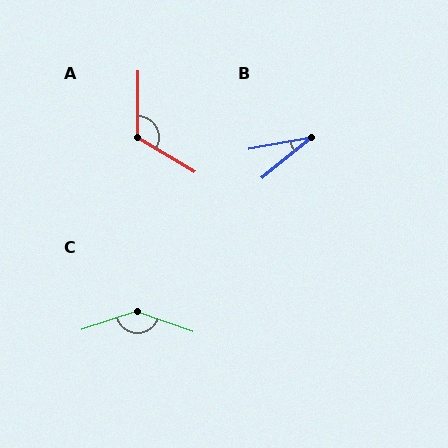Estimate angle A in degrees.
Approximately 120 degrees.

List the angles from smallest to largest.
B (29°), A (120°), C (142°).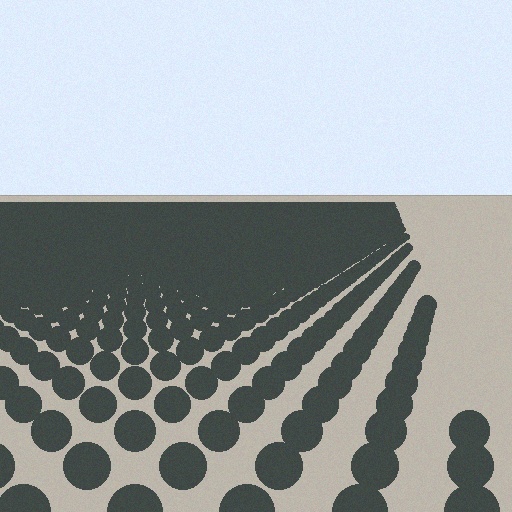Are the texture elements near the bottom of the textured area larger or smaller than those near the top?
Larger. Near the bottom, elements are closer to the viewer and appear at a bigger on-screen size.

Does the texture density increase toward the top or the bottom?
Density increases toward the top.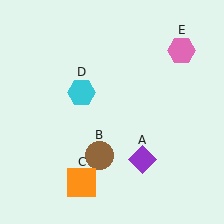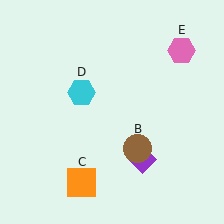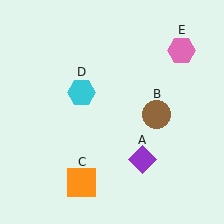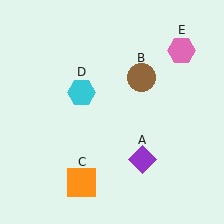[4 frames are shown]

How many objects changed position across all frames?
1 object changed position: brown circle (object B).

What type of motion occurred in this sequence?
The brown circle (object B) rotated counterclockwise around the center of the scene.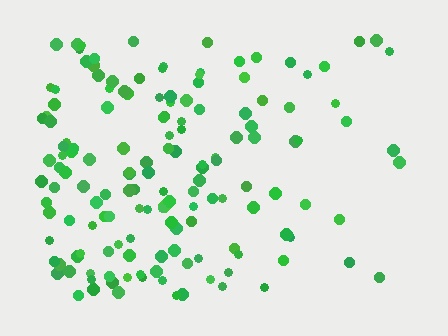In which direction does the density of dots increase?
From right to left, with the left side densest.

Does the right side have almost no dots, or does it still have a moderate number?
Still a moderate number, just noticeably fewer than the left.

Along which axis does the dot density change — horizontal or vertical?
Horizontal.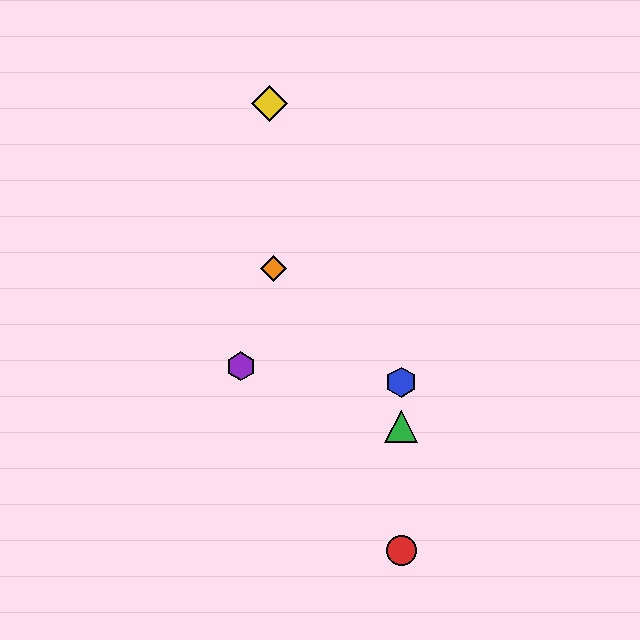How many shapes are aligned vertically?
3 shapes (the red circle, the blue hexagon, the green triangle) are aligned vertically.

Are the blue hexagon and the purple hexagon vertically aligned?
No, the blue hexagon is at x≈401 and the purple hexagon is at x≈241.